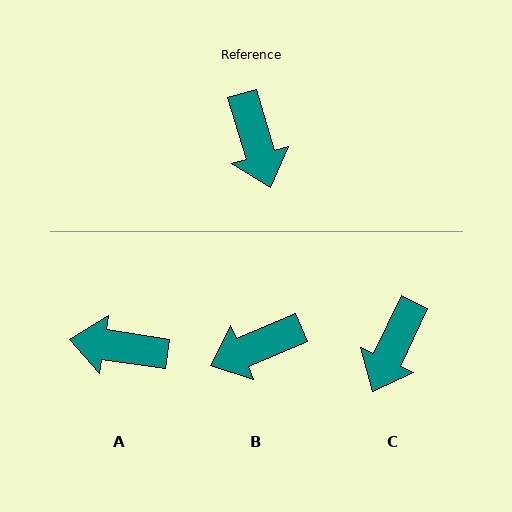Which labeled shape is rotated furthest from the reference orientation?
A, about 115 degrees away.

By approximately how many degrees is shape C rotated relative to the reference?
Approximately 42 degrees clockwise.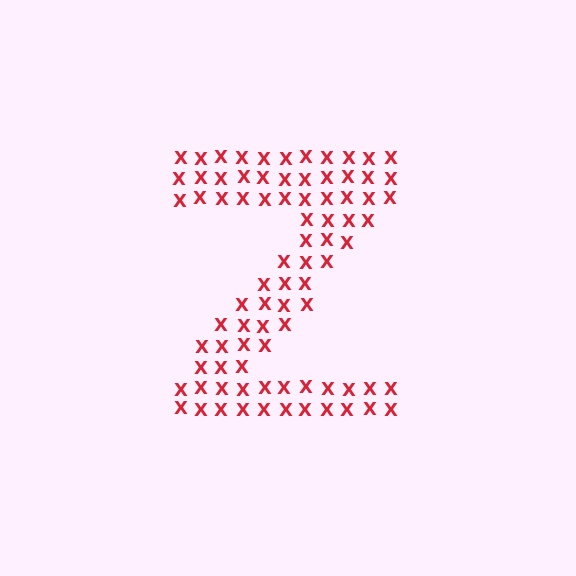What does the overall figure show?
The overall figure shows the letter Z.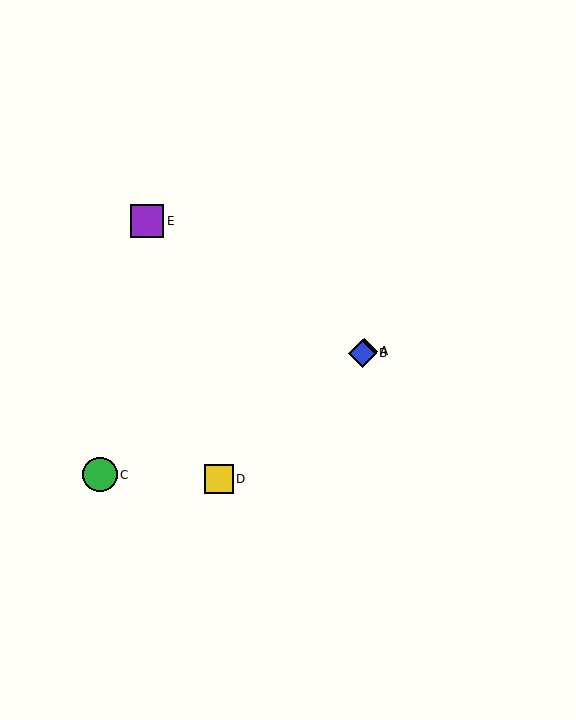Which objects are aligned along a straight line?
Objects A, B, D are aligned along a straight line.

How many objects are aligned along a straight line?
3 objects (A, B, D) are aligned along a straight line.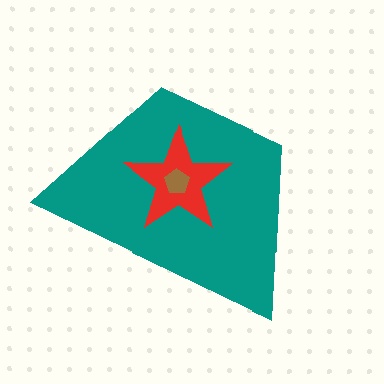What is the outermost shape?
The teal trapezoid.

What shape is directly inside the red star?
The brown pentagon.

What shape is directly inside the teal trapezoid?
The red star.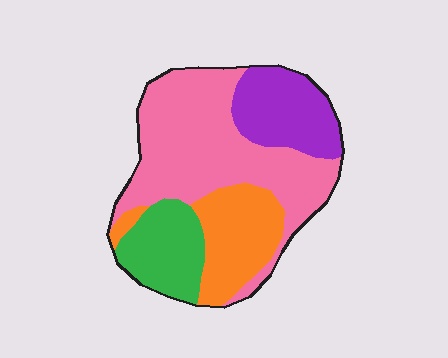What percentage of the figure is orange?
Orange covers around 20% of the figure.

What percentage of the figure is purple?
Purple takes up about one sixth (1/6) of the figure.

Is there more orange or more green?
Orange.